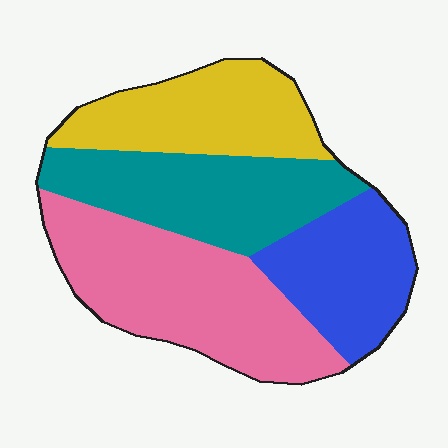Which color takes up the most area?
Pink, at roughly 35%.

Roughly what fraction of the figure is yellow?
Yellow covers about 20% of the figure.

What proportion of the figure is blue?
Blue covers 20% of the figure.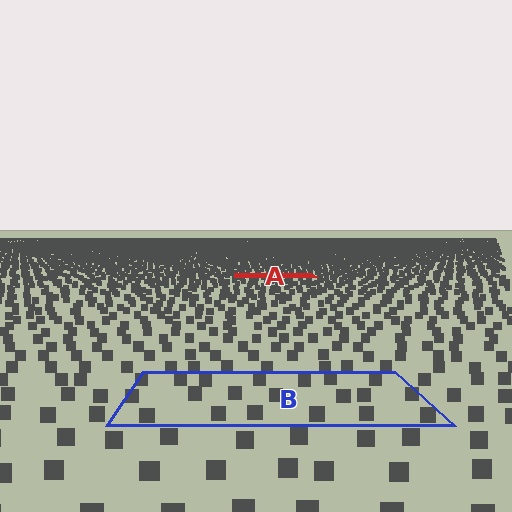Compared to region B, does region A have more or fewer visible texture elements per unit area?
Region A has more texture elements per unit area — they are packed more densely because it is farther away.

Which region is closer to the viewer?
Region B is closer. The texture elements there are larger and more spread out.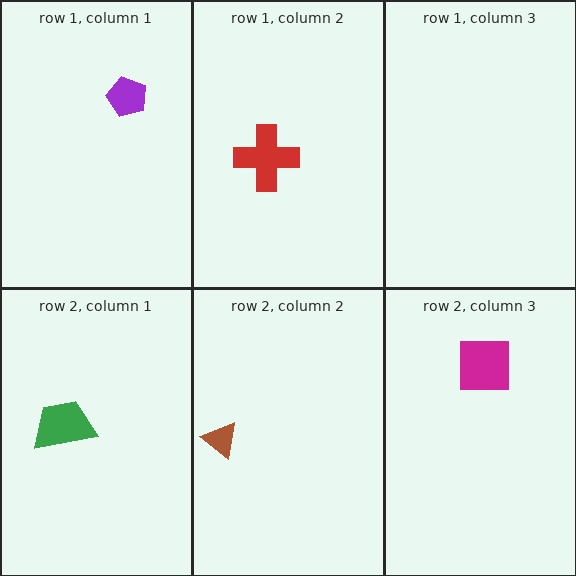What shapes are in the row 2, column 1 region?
The green trapezoid.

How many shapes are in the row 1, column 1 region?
1.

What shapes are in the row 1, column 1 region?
The purple pentagon.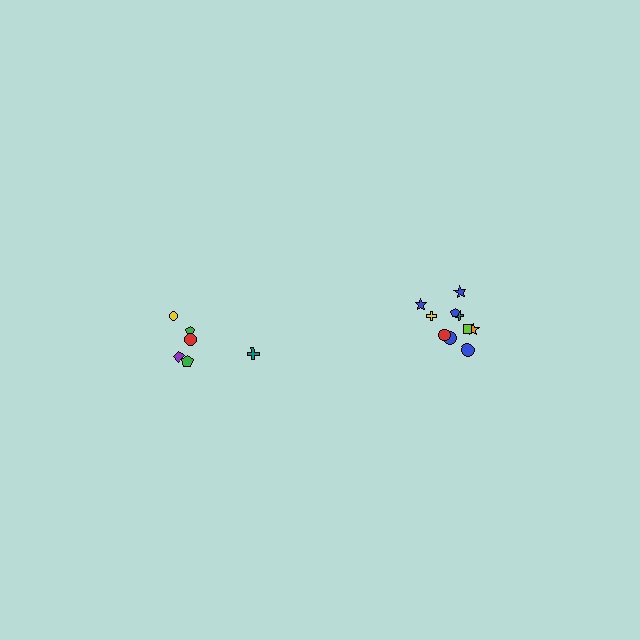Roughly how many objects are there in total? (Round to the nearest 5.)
Roughly 15 objects in total.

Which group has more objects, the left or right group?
The right group.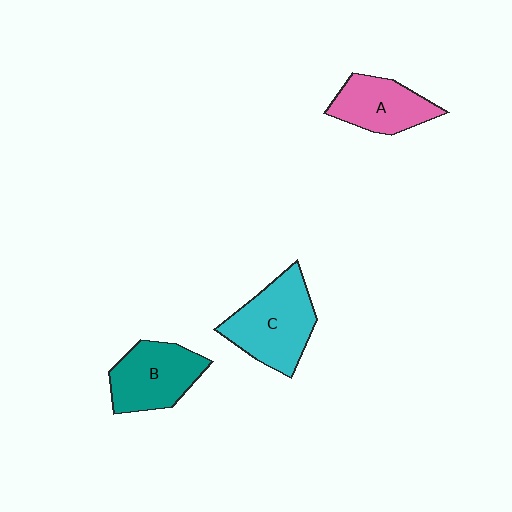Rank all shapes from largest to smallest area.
From largest to smallest: C (cyan), B (teal), A (pink).